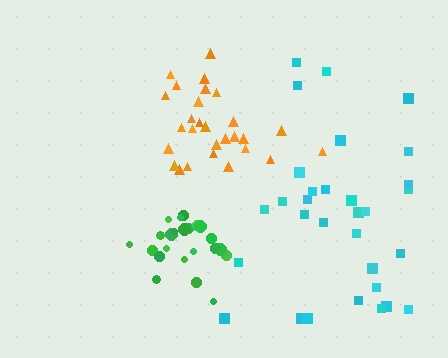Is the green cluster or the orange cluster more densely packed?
Green.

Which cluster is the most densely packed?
Green.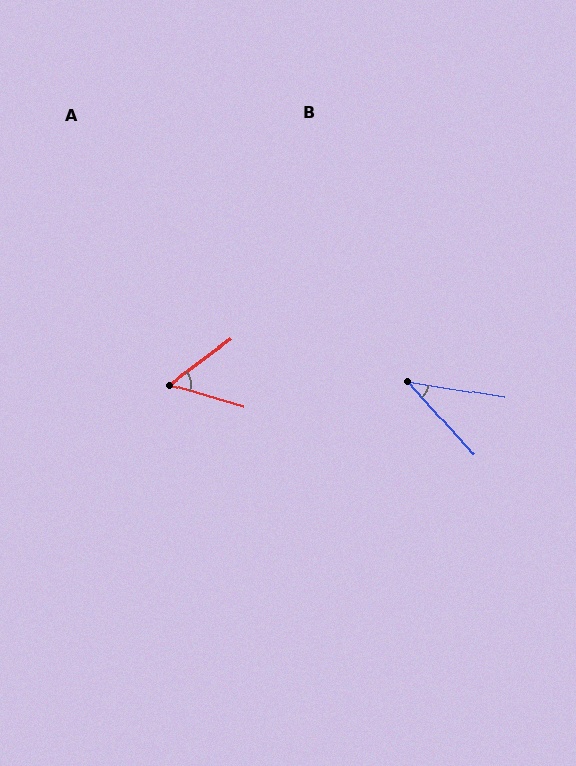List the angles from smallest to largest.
B (38°), A (53°).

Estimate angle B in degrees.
Approximately 38 degrees.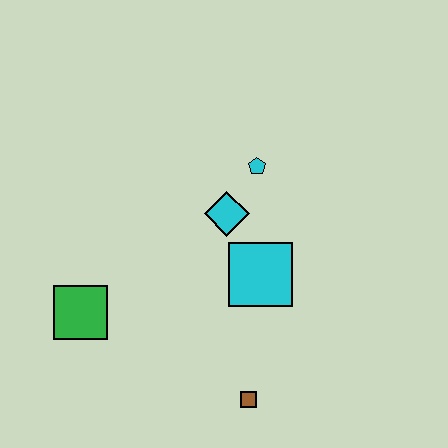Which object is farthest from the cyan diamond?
The brown square is farthest from the cyan diamond.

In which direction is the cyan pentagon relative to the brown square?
The cyan pentagon is above the brown square.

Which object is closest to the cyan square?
The cyan diamond is closest to the cyan square.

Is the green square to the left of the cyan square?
Yes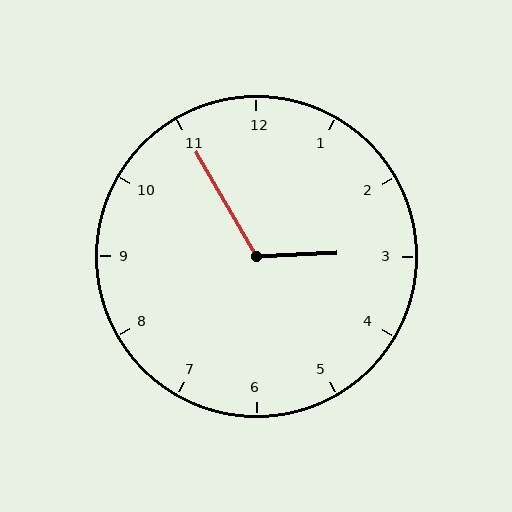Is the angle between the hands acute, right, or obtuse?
It is obtuse.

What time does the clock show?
2:55.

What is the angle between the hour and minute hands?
Approximately 118 degrees.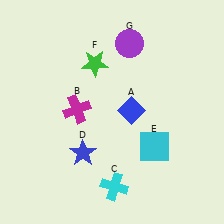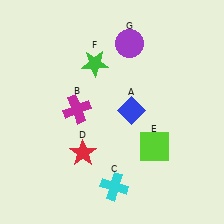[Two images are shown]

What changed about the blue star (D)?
In Image 1, D is blue. In Image 2, it changed to red.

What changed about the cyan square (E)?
In Image 1, E is cyan. In Image 2, it changed to lime.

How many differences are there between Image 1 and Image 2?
There are 2 differences between the two images.